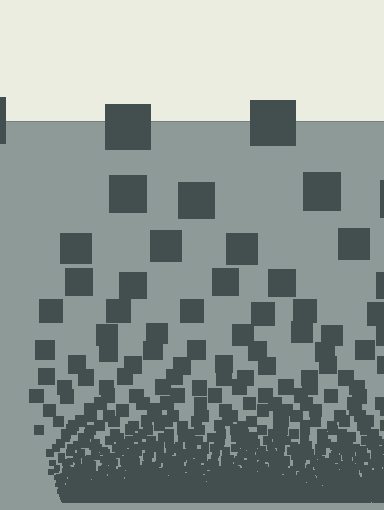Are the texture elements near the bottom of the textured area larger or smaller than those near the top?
Smaller. The gradient is inverted — elements near the bottom are smaller and denser.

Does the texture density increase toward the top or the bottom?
Density increases toward the bottom.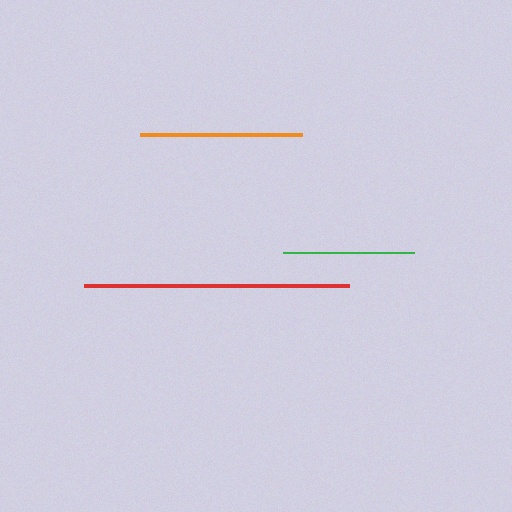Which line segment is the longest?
The red line is the longest at approximately 265 pixels.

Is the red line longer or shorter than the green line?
The red line is longer than the green line.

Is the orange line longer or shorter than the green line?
The orange line is longer than the green line.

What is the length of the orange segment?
The orange segment is approximately 162 pixels long.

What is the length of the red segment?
The red segment is approximately 265 pixels long.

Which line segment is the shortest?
The green line is the shortest at approximately 131 pixels.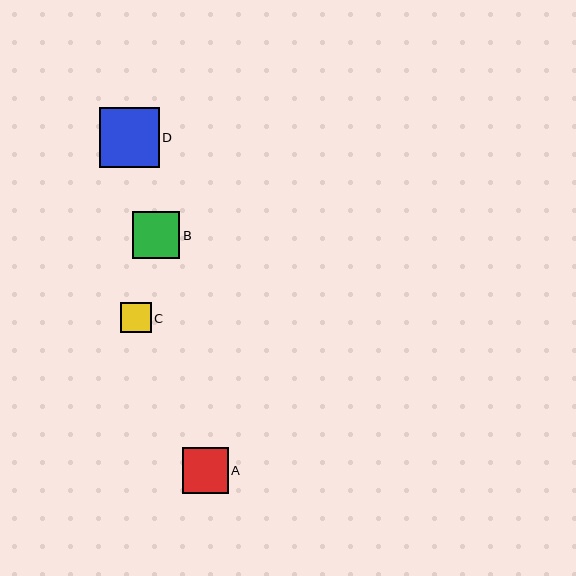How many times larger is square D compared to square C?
Square D is approximately 2.0 times the size of square C.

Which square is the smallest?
Square C is the smallest with a size of approximately 30 pixels.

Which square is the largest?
Square D is the largest with a size of approximately 60 pixels.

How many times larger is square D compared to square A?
Square D is approximately 1.3 times the size of square A.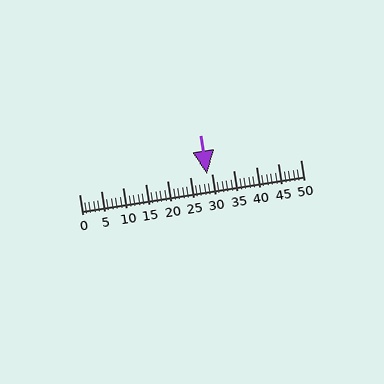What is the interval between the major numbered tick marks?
The major tick marks are spaced 5 units apart.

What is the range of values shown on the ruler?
The ruler shows values from 0 to 50.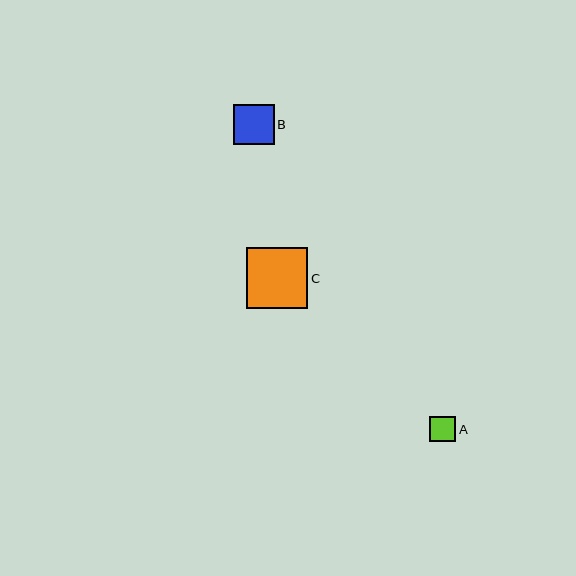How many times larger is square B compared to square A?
Square B is approximately 1.6 times the size of square A.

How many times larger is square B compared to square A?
Square B is approximately 1.6 times the size of square A.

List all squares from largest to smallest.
From largest to smallest: C, B, A.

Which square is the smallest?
Square A is the smallest with a size of approximately 26 pixels.